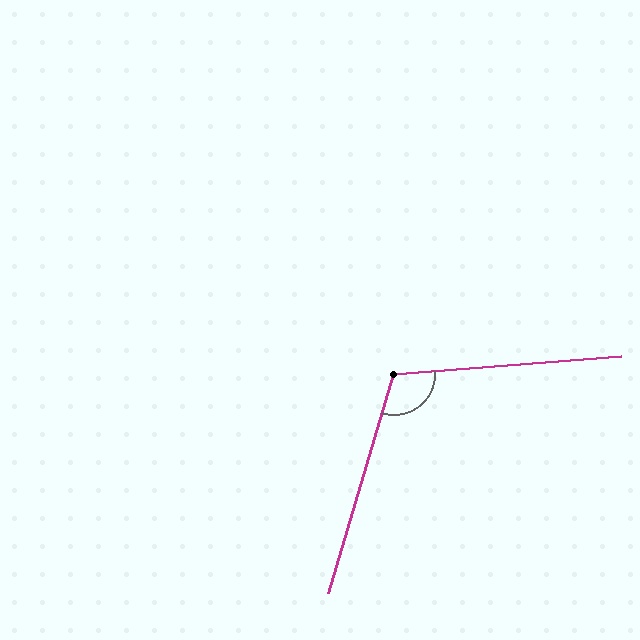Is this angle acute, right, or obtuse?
It is obtuse.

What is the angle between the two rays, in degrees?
Approximately 111 degrees.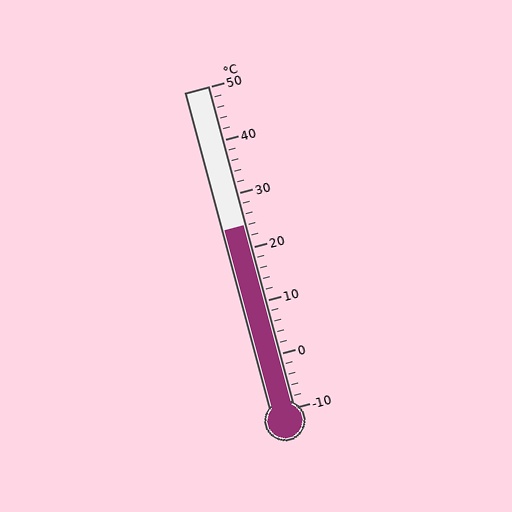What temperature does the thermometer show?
The thermometer shows approximately 24°C.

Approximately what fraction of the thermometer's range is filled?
The thermometer is filled to approximately 55% of its range.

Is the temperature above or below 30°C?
The temperature is below 30°C.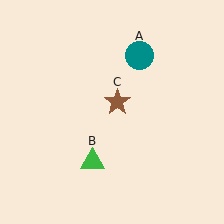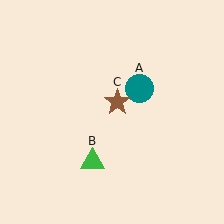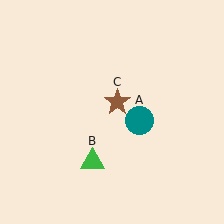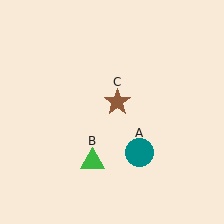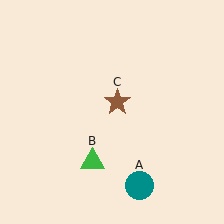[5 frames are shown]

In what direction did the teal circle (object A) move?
The teal circle (object A) moved down.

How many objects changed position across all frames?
1 object changed position: teal circle (object A).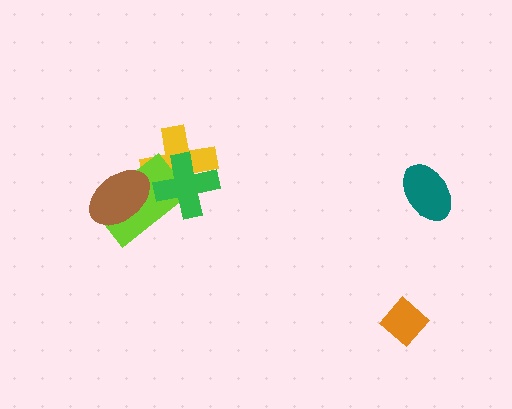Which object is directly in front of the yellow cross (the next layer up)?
The lime rectangle is directly in front of the yellow cross.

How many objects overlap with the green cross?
2 objects overlap with the green cross.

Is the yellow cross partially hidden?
Yes, it is partially covered by another shape.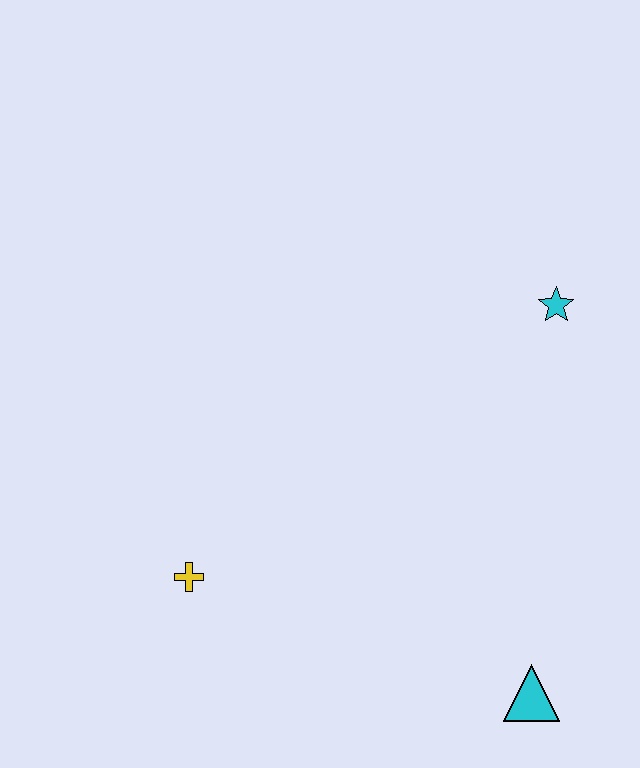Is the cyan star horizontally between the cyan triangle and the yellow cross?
No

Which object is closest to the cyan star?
The cyan triangle is closest to the cyan star.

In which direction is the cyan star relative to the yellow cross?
The cyan star is to the right of the yellow cross.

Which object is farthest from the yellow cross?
The cyan star is farthest from the yellow cross.